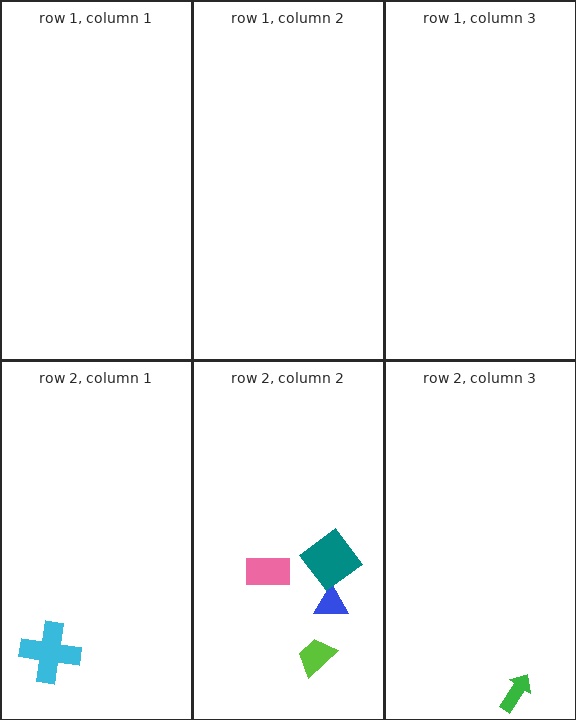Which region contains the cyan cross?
The row 2, column 1 region.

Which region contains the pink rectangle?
The row 2, column 2 region.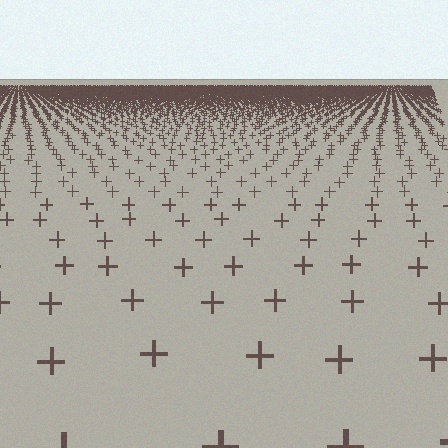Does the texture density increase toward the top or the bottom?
Density increases toward the top.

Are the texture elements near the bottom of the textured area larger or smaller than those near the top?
Larger. Near the bottom, elements are closer to the viewer and appear at a bigger on-screen size.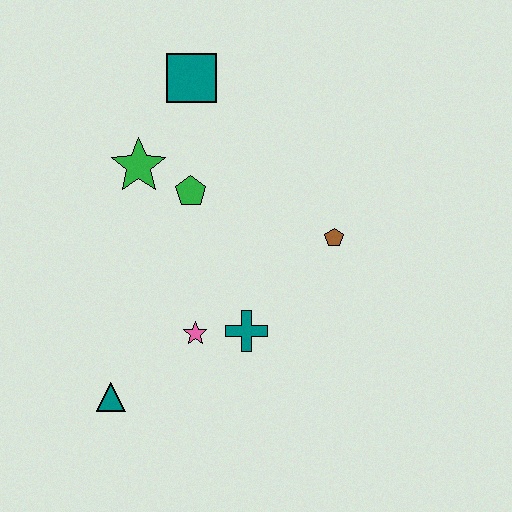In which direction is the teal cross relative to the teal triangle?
The teal cross is to the right of the teal triangle.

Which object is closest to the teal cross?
The pink star is closest to the teal cross.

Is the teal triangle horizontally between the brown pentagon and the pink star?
No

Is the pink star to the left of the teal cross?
Yes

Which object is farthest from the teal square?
The teal triangle is farthest from the teal square.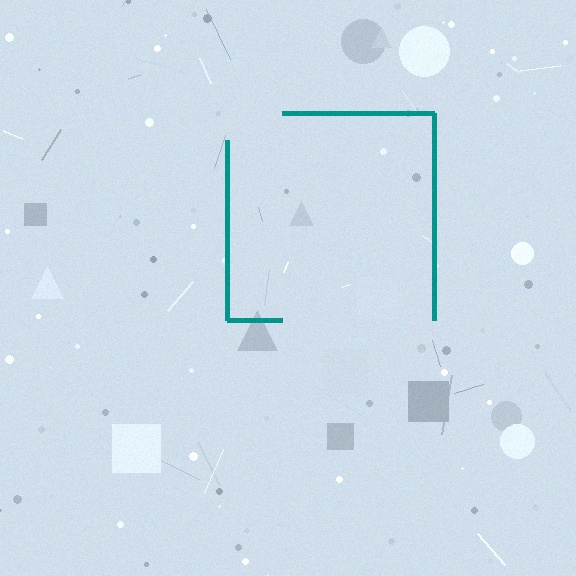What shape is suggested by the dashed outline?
The dashed outline suggests a square.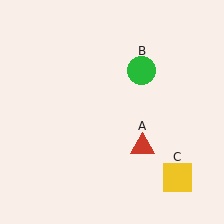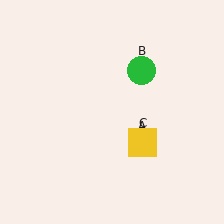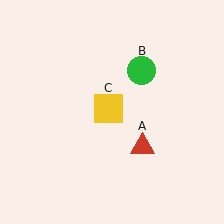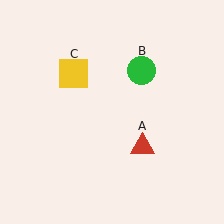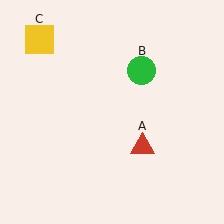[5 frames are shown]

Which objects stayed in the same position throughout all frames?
Red triangle (object A) and green circle (object B) remained stationary.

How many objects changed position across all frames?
1 object changed position: yellow square (object C).